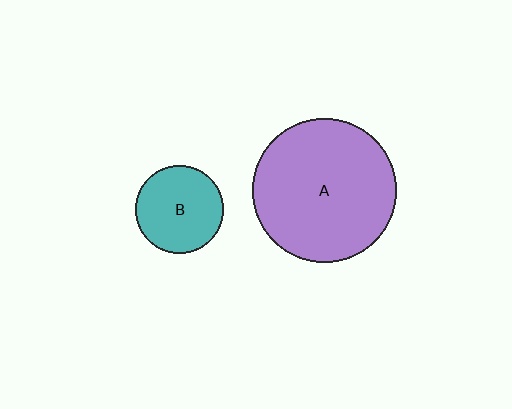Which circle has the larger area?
Circle A (purple).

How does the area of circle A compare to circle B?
Approximately 2.7 times.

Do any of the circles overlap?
No, none of the circles overlap.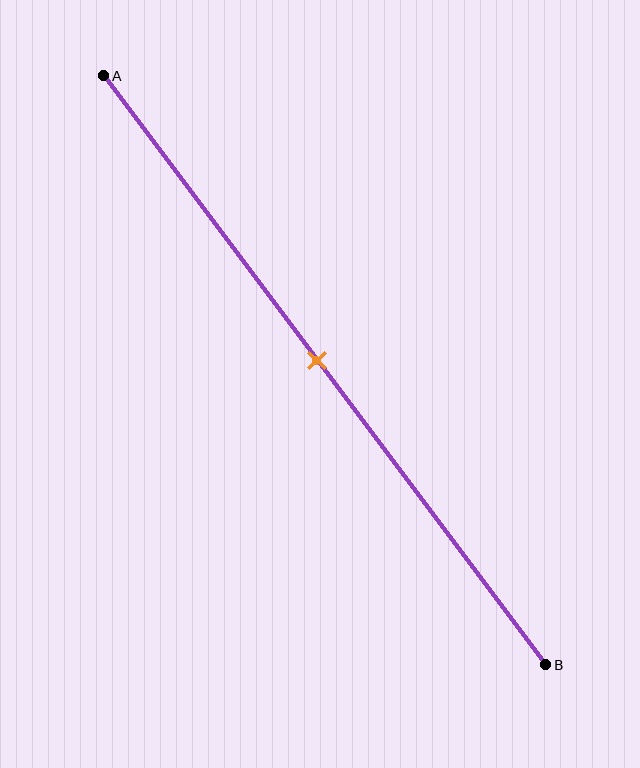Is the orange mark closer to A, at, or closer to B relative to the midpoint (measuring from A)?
The orange mark is approximately at the midpoint of segment AB.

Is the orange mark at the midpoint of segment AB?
Yes, the mark is approximately at the midpoint.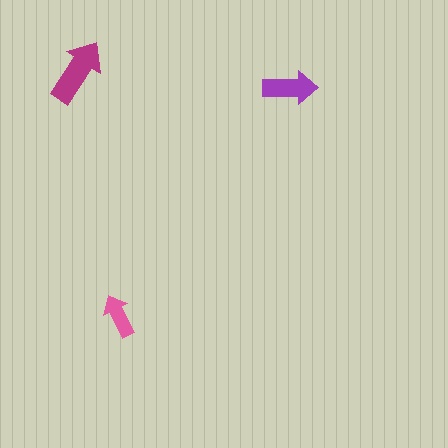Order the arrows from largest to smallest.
the magenta one, the purple one, the pink one.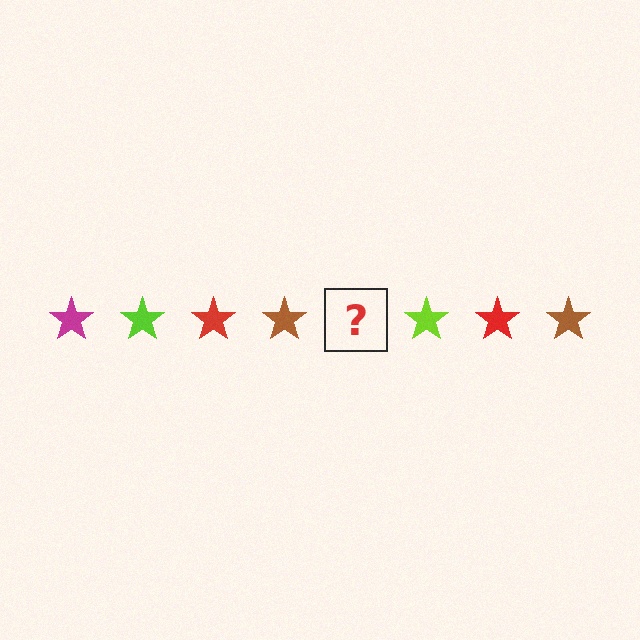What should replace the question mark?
The question mark should be replaced with a magenta star.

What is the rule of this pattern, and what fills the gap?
The rule is that the pattern cycles through magenta, lime, red, brown stars. The gap should be filled with a magenta star.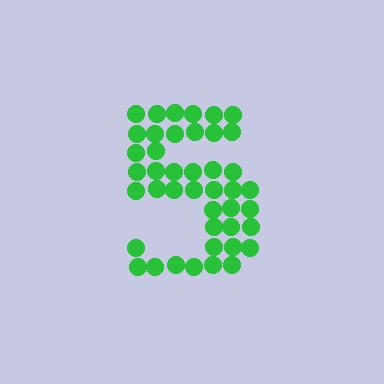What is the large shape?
The large shape is the digit 5.